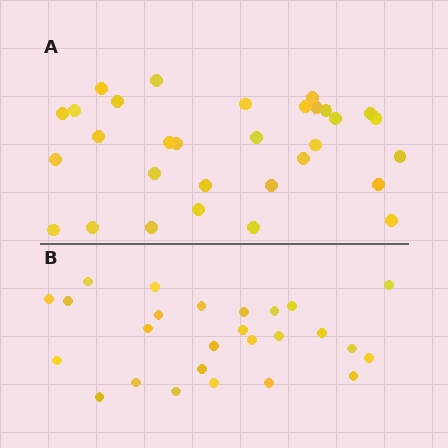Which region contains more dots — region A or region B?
Region A (the top region) has more dots.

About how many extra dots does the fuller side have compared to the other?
Region A has about 5 more dots than region B.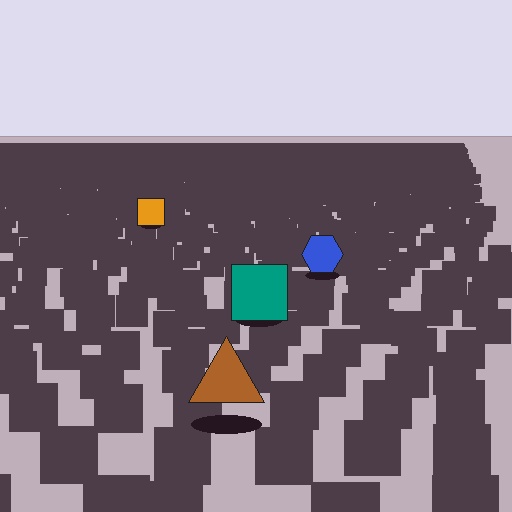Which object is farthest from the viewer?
The orange square is farthest from the viewer. It appears smaller and the ground texture around it is denser.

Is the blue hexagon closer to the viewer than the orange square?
Yes. The blue hexagon is closer — you can tell from the texture gradient: the ground texture is coarser near it.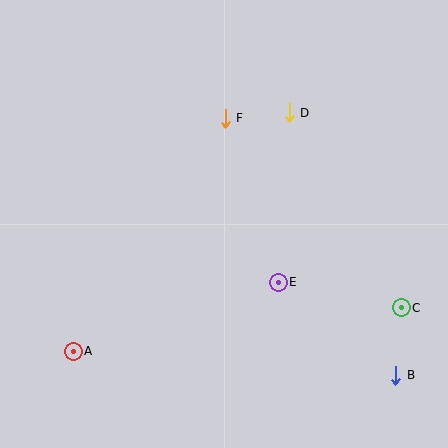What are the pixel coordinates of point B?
Point B is at (396, 375).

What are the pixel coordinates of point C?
Point C is at (401, 308).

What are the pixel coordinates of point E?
Point E is at (278, 282).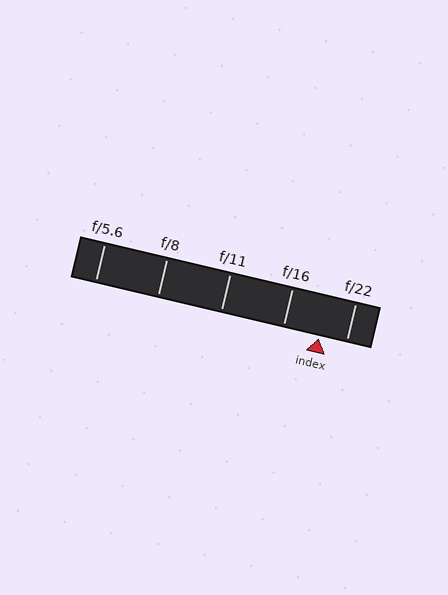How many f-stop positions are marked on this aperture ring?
There are 5 f-stop positions marked.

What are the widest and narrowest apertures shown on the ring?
The widest aperture shown is f/5.6 and the narrowest is f/22.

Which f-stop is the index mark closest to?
The index mark is closest to f/22.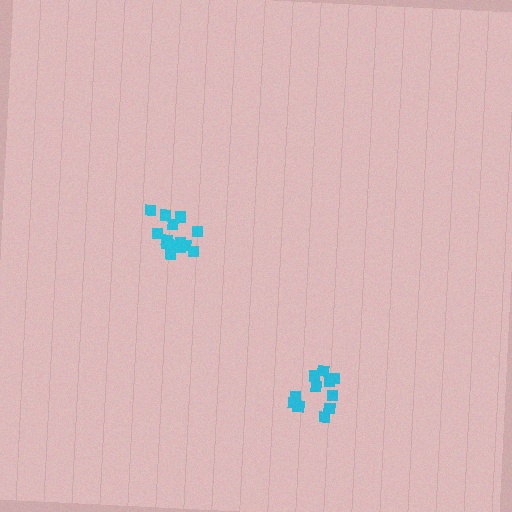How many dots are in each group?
Group 1: 15 dots, Group 2: 11 dots (26 total).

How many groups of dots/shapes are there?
There are 2 groups.